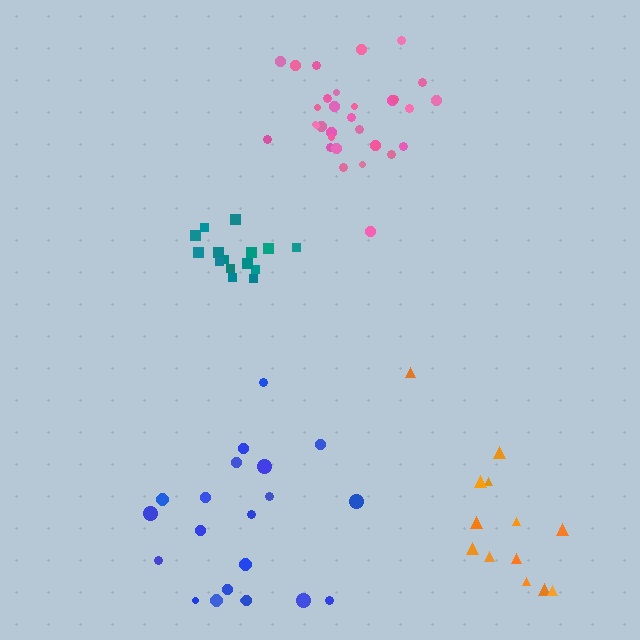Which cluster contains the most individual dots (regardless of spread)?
Pink (32).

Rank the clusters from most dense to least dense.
pink, teal, orange, blue.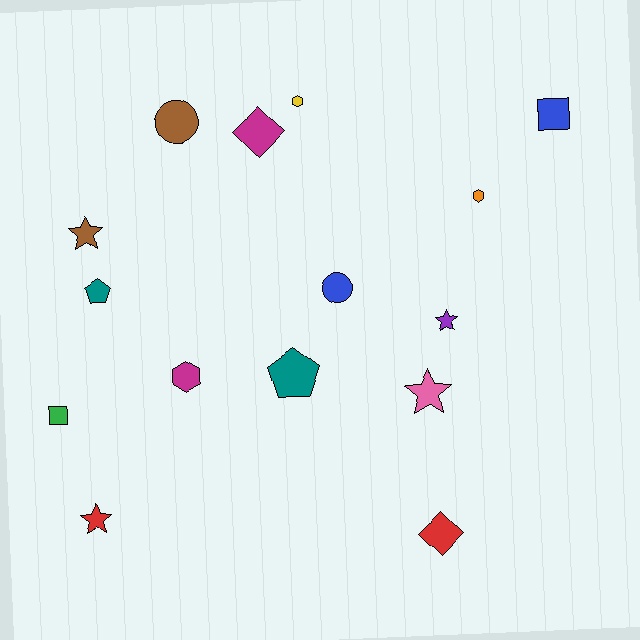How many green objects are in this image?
There is 1 green object.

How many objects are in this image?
There are 15 objects.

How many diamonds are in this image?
There are 2 diamonds.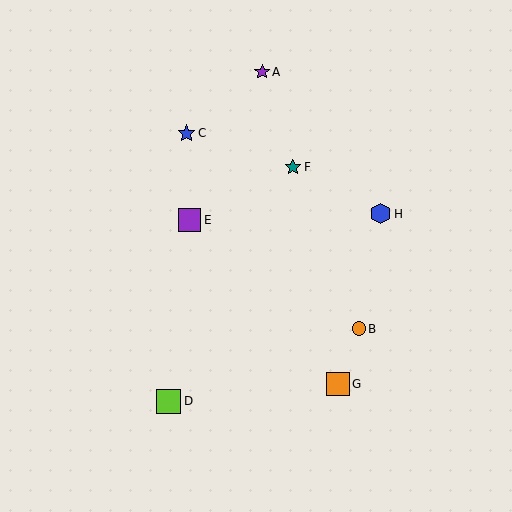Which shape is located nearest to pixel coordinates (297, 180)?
The teal star (labeled F) at (293, 167) is nearest to that location.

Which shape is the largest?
The lime square (labeled D) is the largest.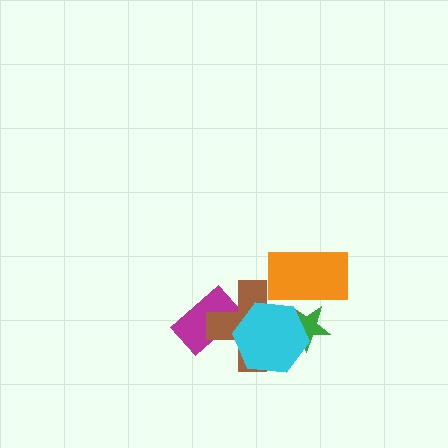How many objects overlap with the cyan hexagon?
2 objects overlap with the cyan hexagon.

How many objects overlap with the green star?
3 objects overlap with the green star.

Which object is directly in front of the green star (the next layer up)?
The brown cross is directly in front of the green star.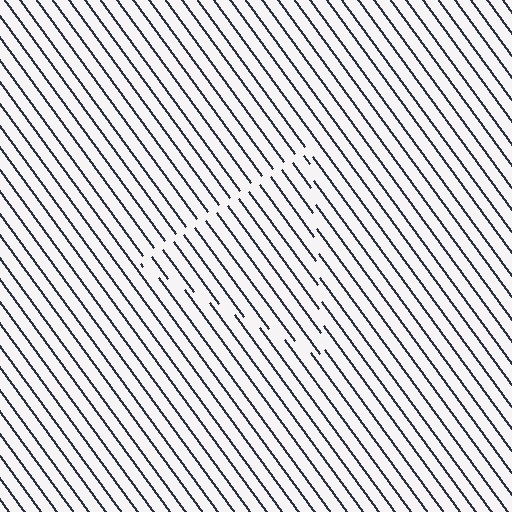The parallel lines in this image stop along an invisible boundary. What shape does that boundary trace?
An illusory triangle. The interior of the shape contains the same grating, shifted by half a period — the contour is defined by the phase discontinuity where line-ends from the inner and outer gratings abut.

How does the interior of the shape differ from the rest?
The interior of the shape contains the same grating, shifted by half a period — the contour is defined by the phase discontinuity where line-ends from the inner and outer gratings abut.